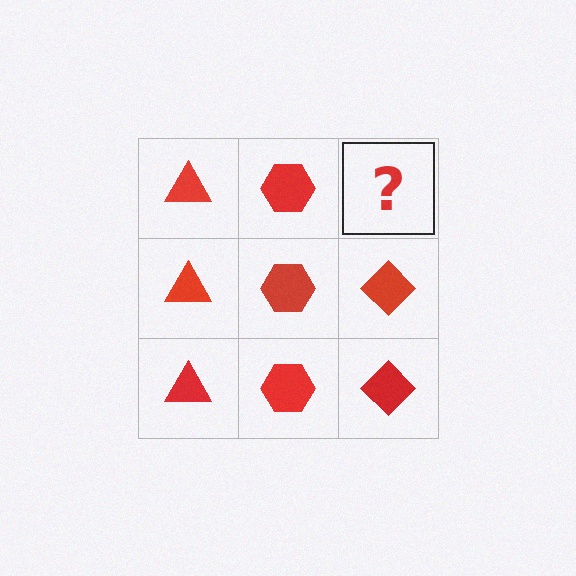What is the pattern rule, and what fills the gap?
The rule is that each column has a consistent shape. The gap should be filled with a red diamond.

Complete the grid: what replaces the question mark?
The question mark should be replaced with a red diamond.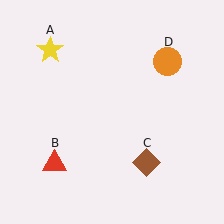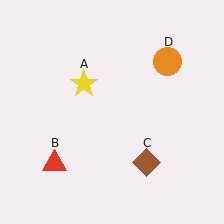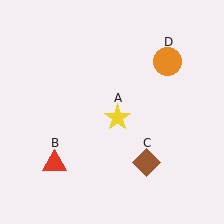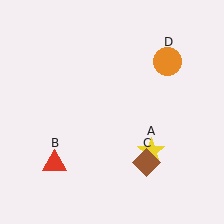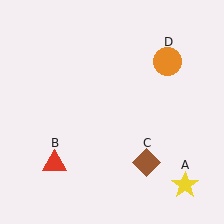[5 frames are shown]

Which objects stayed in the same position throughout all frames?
Red triangle (object B) and brown diamond (object C) and orange circle (object D) remained stationary.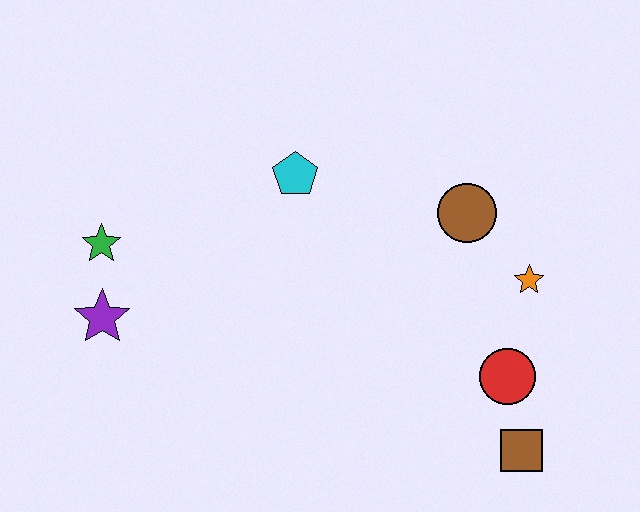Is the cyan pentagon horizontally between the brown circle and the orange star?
No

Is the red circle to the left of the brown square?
Yes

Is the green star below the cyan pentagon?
Yes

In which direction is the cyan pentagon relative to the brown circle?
The cyan pentagon is to the left of the brown circle.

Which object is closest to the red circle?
The brown square is closest to the red circle.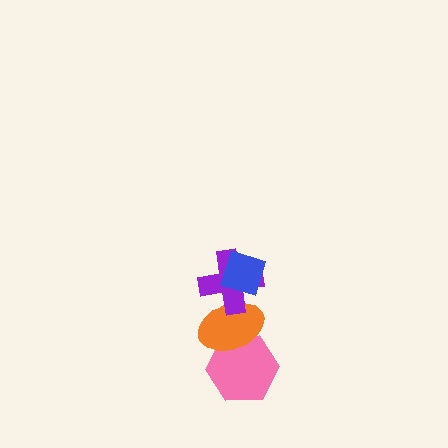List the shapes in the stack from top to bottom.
From top to bottom: the blue diamond, the purple cross, the orange ellipse, the pink hexagon.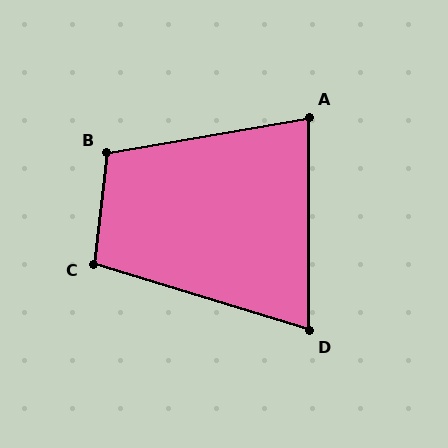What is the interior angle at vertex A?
Approximately 80 degrees (acute).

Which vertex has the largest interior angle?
B, at approximately 107 degrees.